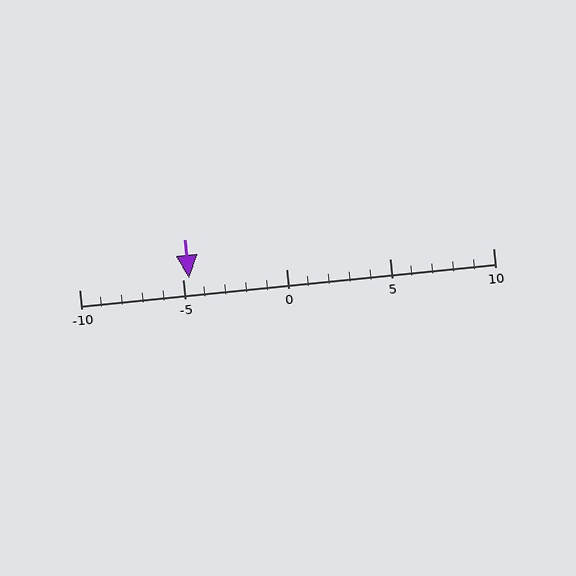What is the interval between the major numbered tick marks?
The major tick marks are spaced 5 units apart.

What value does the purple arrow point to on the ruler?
The purple arrow points to approximately -5.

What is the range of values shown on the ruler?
The ruler shows values from -10 to 10.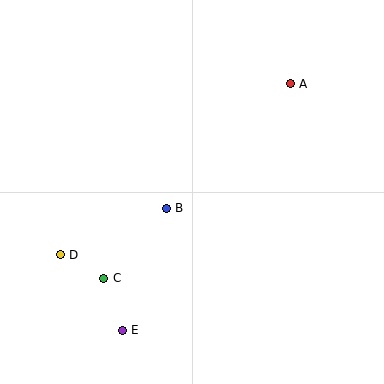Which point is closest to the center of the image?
Point B at (166, 208) is closest to the center.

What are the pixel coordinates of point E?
Point E is at (122, 330).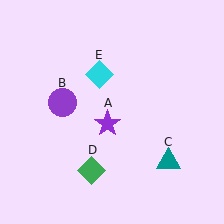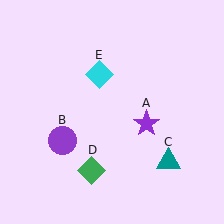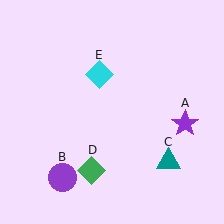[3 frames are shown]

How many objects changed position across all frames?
2 objects changed position: purple star (object A), purple circle (object B).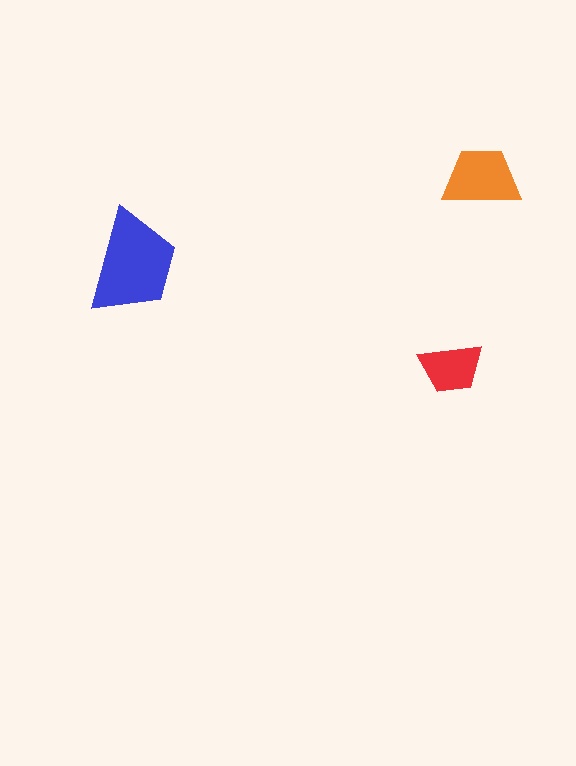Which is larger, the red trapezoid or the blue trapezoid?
The blue one.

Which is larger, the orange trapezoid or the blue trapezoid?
The blue one.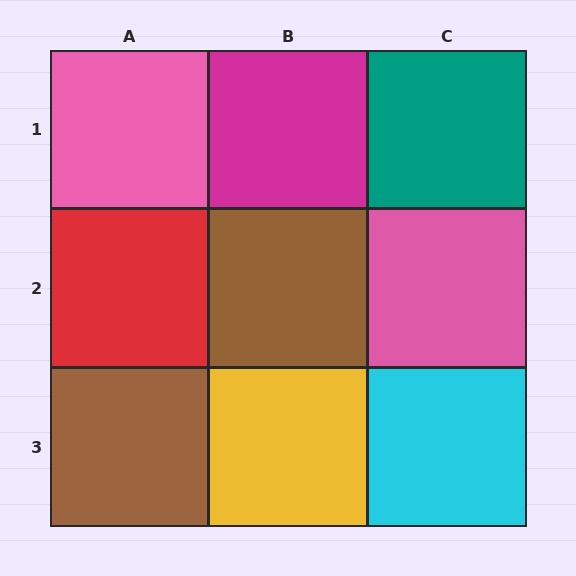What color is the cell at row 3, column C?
Cyan.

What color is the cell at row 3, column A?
Brown.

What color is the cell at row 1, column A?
Pink.